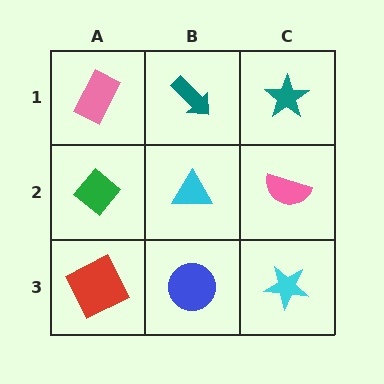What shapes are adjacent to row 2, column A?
A pink rectangle (row 1, column A), a red square (row 3, column A), a cyan triangle (row 2, column B).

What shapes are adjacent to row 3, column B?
A cyan triangle (row 2, column B), a red square (row 3, column A), a cyan star (row 3, column C).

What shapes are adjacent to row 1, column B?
A cyan triangle (row 2, column B), a pink rectangle (row 1, column A), a teal star (row 1, column C).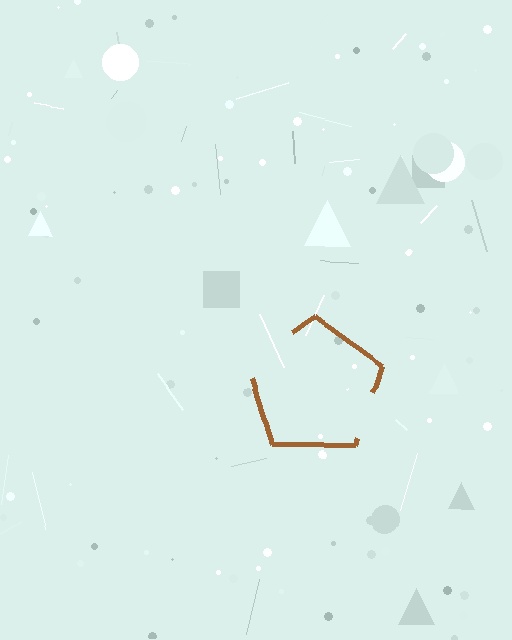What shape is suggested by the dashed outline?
The dashed outline suggests a pentagon.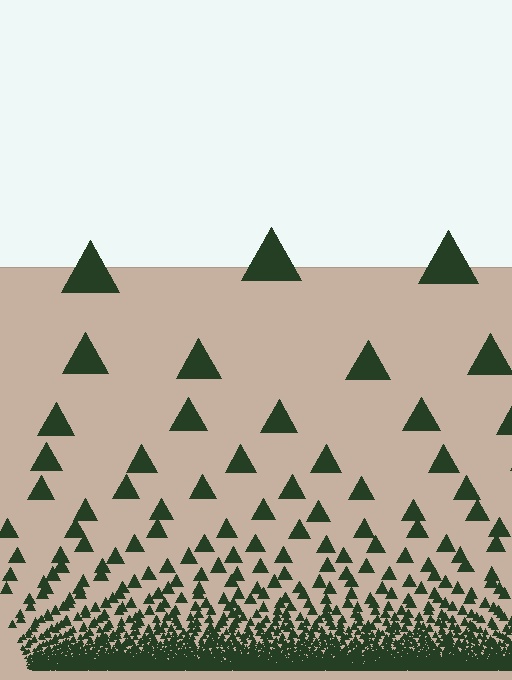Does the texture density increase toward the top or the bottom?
Density increases toward the bottom.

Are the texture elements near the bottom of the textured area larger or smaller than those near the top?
Smaller. The gradient is inverted — elements near the bottom are smaller and denser.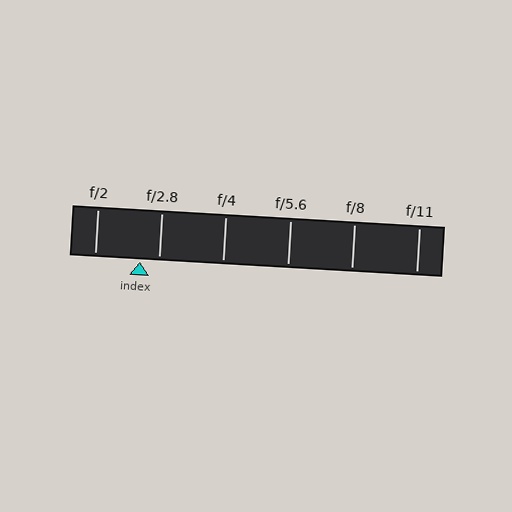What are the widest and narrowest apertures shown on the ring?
The widest aperture shown is f/2 and the narrowest is f/11.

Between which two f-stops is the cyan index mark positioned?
The index mark is between f/2 and f/2.8.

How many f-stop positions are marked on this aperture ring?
There are 6 f-stop positions marked.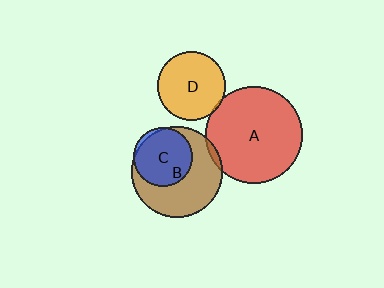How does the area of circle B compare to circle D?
Approximately 1.8 times.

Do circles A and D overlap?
Yes.